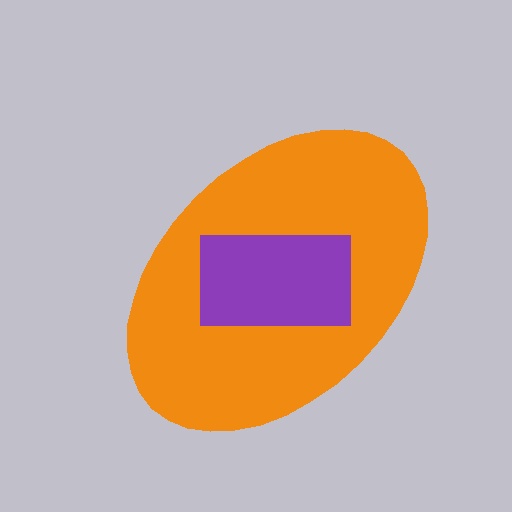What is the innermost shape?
The purple rectangle.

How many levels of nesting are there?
2.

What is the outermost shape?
The orange ellipse.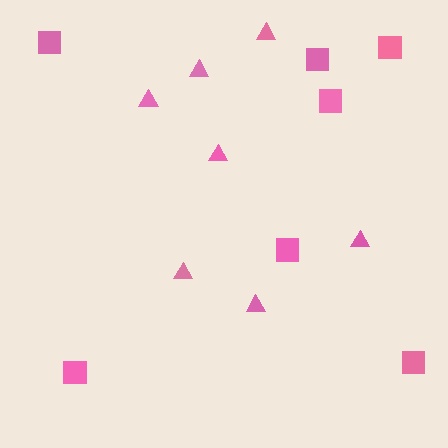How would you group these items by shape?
There are 2 groups: one group of triangles (7) and one group of squares (7).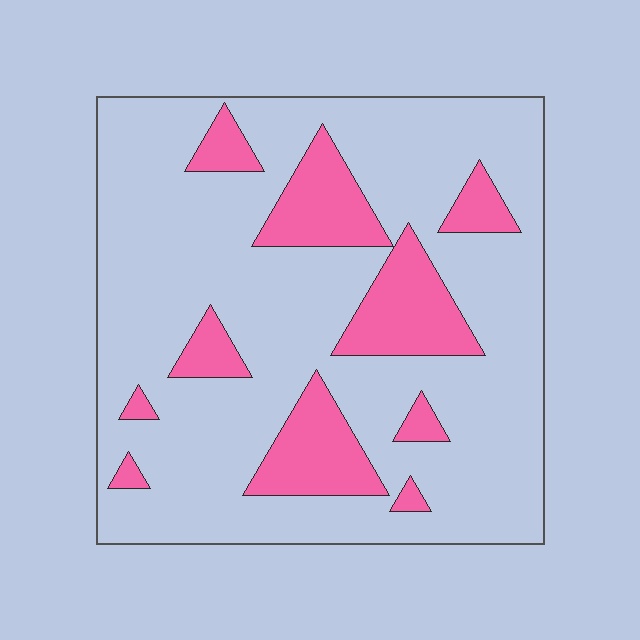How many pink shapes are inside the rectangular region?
10.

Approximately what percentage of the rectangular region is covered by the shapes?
Approximately 20%.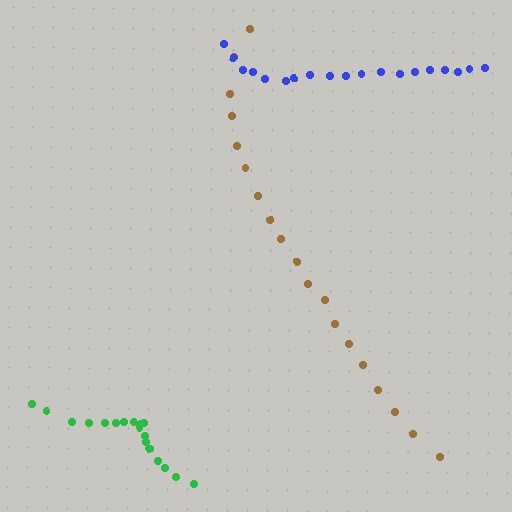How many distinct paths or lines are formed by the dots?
There are 3 distinct paths.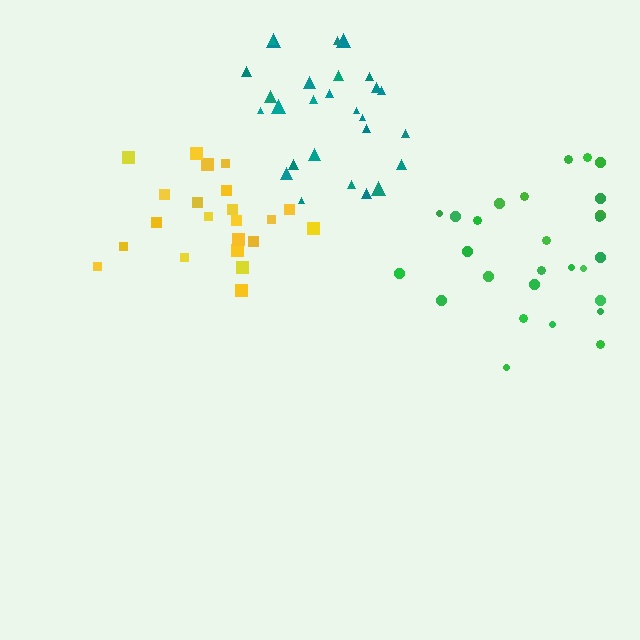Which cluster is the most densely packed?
Yellow.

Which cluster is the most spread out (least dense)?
Green.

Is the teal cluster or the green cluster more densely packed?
Teal.